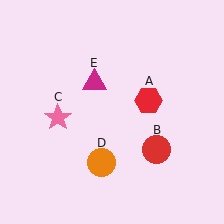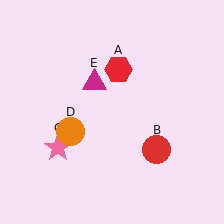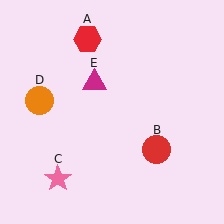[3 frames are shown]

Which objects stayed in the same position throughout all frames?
Red circle (object B) and magenta triangle (object E) remained stationary.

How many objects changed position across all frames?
3 objects changed position: red hexagon (object A), pink star (object C), orange circle (object D).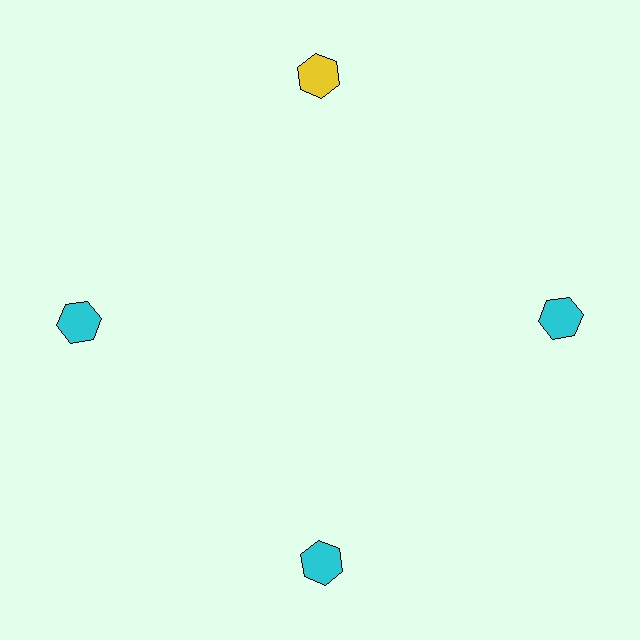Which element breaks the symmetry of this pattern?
The yellow hexagon at roughly the 12 o'clock position breaks the symmetry. All other shapes are cyan hexagons.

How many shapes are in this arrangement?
There are 4 shapes arranged in a ring pattern.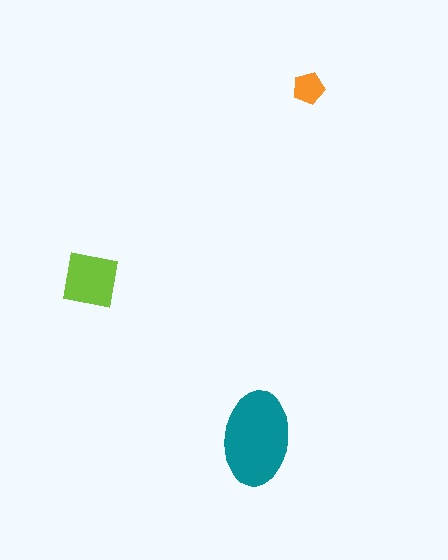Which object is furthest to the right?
The orange pentagon is rightmost.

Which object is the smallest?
The orange pentagon.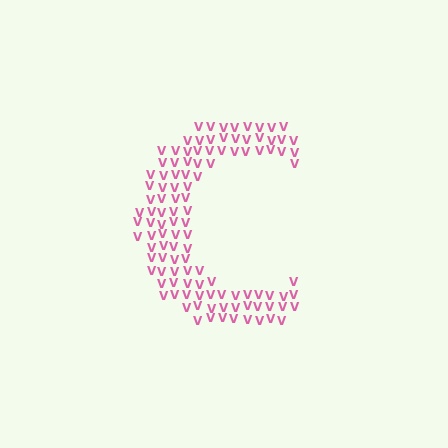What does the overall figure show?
The overall figure shows the letter C.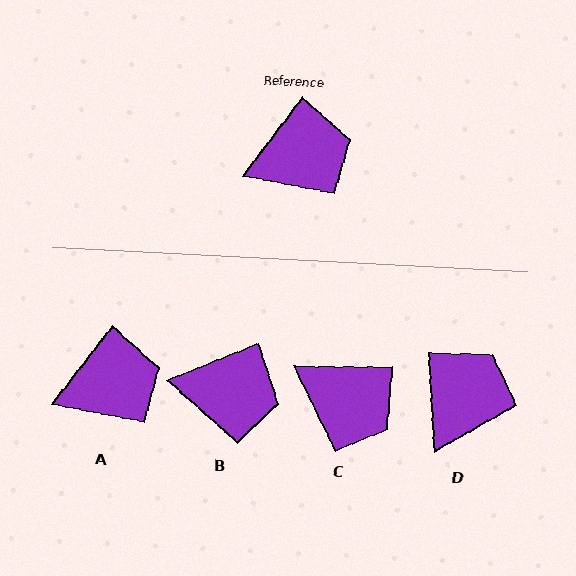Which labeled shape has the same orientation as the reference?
A.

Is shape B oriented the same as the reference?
No, it is off by about 30 degrees.